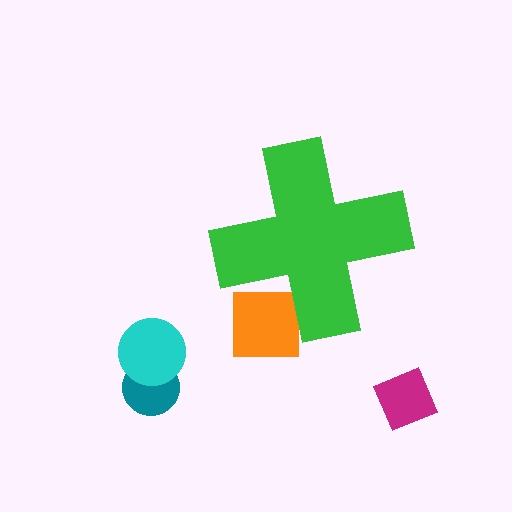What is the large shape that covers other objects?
A green cross.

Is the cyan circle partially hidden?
No, the cyan circle is fully visible.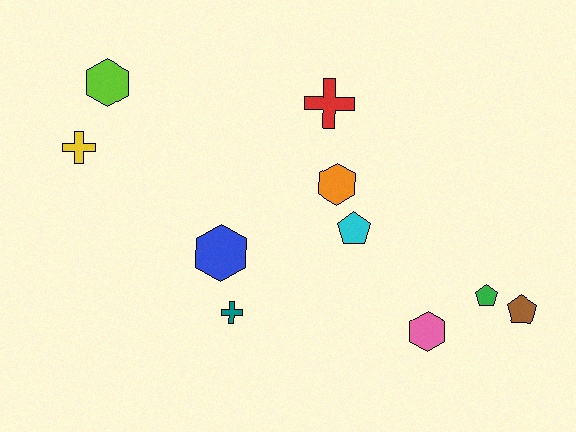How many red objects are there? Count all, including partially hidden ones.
There is 1 red object.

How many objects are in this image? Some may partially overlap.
There are 10 objects.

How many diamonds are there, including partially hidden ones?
There are no diamonds.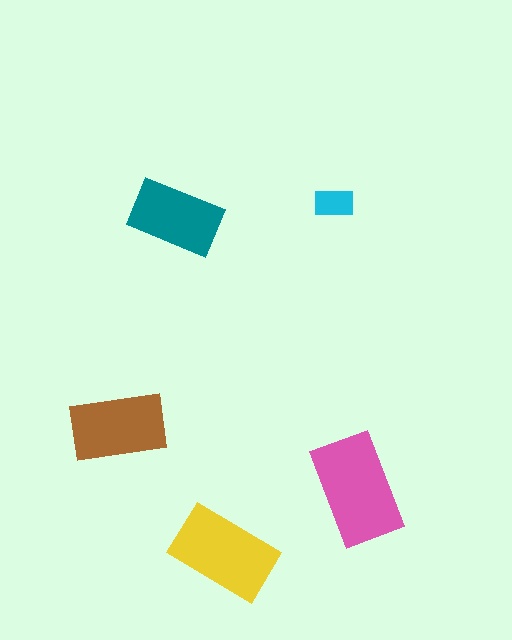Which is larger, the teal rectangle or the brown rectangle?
The brown one.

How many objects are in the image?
There are 5 objects in the image.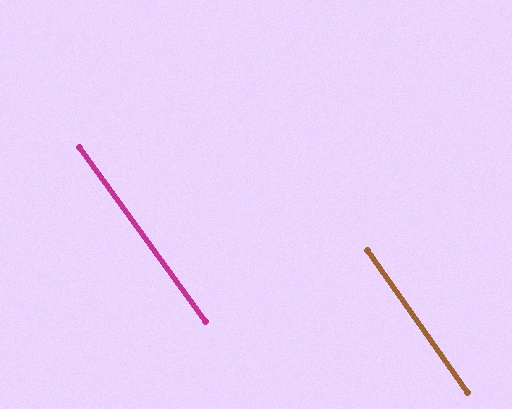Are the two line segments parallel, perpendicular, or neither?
Parallel — their directions differ by only 1.0°.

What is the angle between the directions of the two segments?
Approximately 1 degree.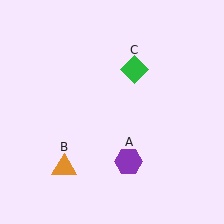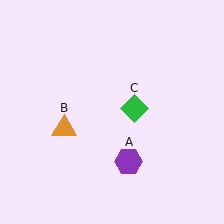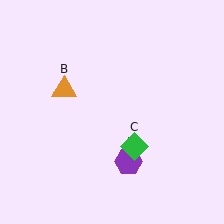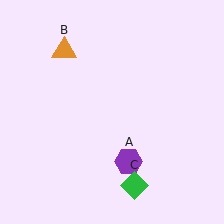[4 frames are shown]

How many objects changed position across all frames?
2 objects changed position: orange triangle (object B), green diamond (object C).